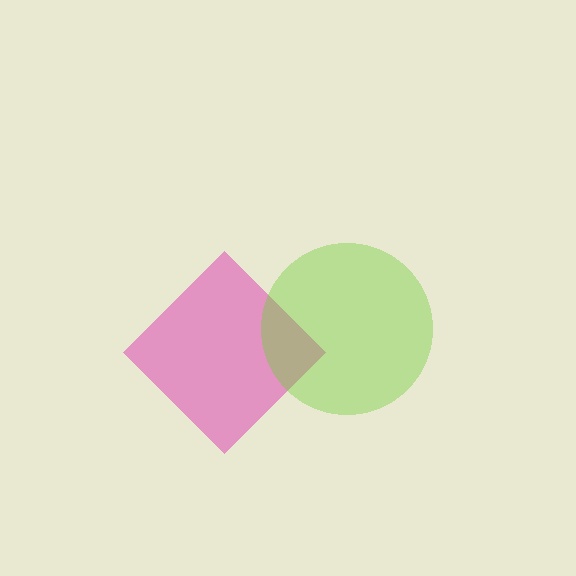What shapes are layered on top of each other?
The layered shapes are: a pink diamond, a lime circle.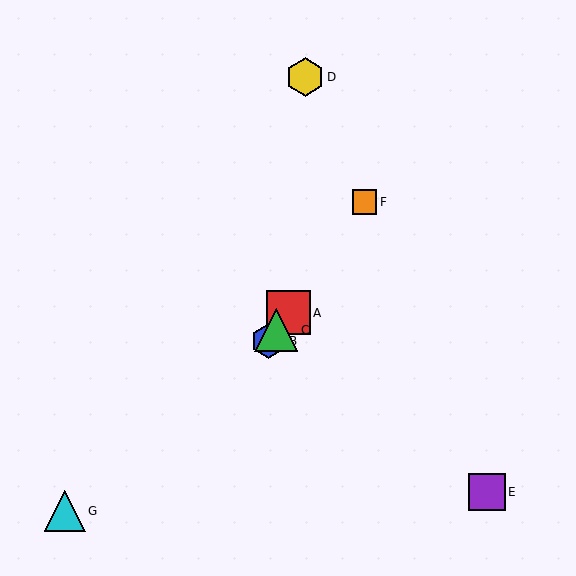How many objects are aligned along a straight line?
4 objects (A, B, C, F) are aligned along a straight line.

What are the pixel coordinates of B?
Object B is at (269, 341).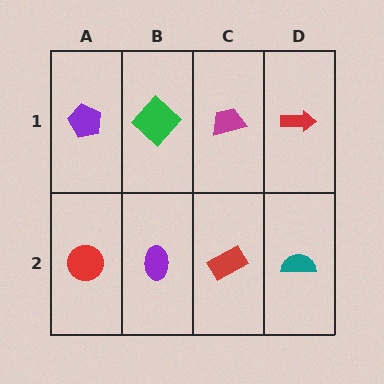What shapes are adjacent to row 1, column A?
A red circle (row 2, column A), a green diamond (row 1, column B).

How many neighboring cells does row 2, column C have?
3.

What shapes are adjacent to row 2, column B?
A green diamond (row 1, column B), a red circle (row 2, column A), a red rectangle (row 2, column C).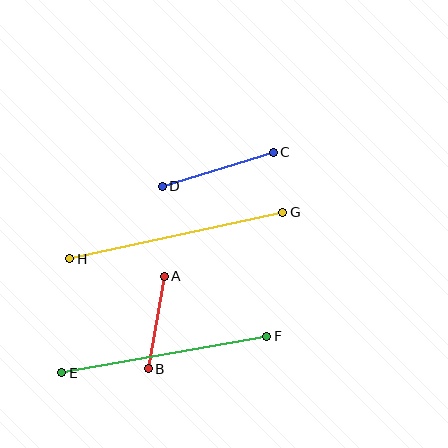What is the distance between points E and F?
The distance is approximately 208 pixels.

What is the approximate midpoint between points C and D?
The midpoint is at approximately (218, 169) pixels.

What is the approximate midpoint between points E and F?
The midpoint is at approximately (164, 354) pixels.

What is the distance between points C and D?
The distance is approximately 116 pixels.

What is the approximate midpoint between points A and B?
The midpoint is at approximately (156, 322) pixels.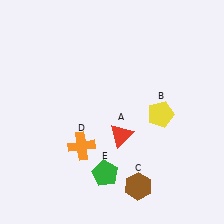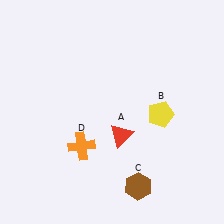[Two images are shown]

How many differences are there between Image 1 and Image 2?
There is 1 difference between the two images.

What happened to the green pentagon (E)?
The green pentagon (E) was removed in Image 2. It was in the bottom-left area of Image 1.